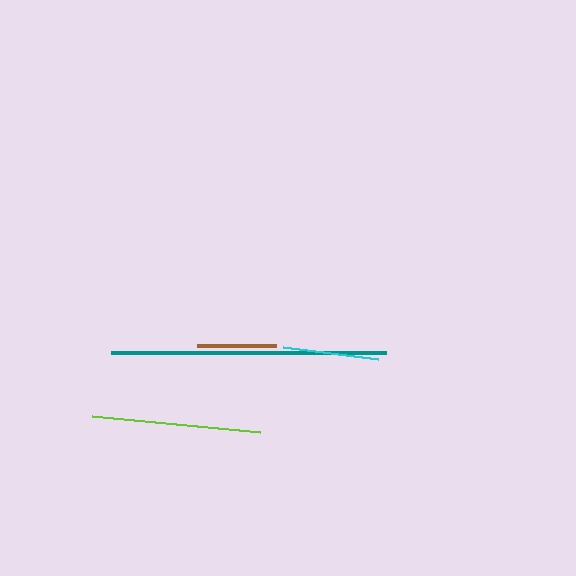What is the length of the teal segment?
The teal segment is approximately 274 pixels long.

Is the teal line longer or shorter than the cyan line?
The teal line is longer than the cyan line.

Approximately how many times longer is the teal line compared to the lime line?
The teal line is approximately 1.6 times the length of the lime line.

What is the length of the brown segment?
The brown segment is approximately 79 pixels long.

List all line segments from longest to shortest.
From longest to shortest: teal, lime, cyan, brown.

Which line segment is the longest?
The teal line is the longest at approximately 274 pixels.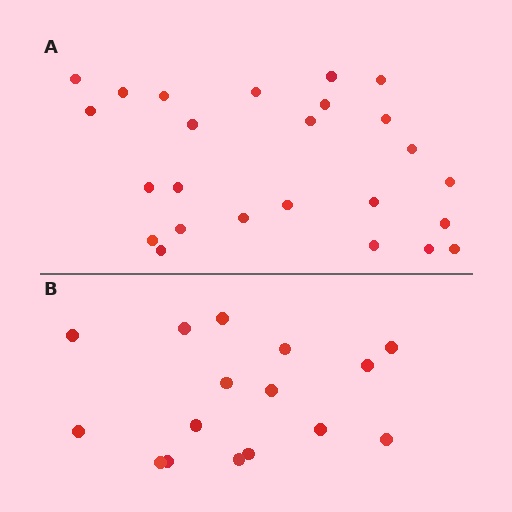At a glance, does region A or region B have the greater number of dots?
Region A (the top region) has more dots.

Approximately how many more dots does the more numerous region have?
Region A has roughly 8 or so more dots than region B.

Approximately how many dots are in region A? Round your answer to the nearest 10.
About 20 dots. (The exact count is 25, which rounds to 20.)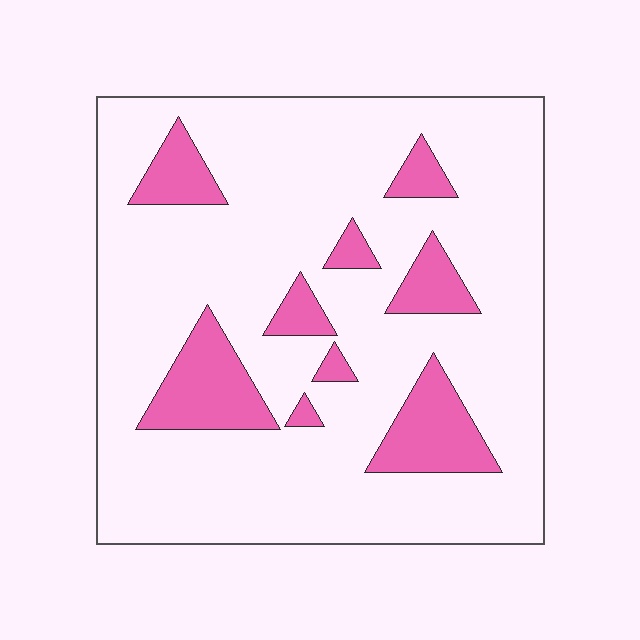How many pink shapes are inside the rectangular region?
9.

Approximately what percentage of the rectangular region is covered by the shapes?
Approximately 15%.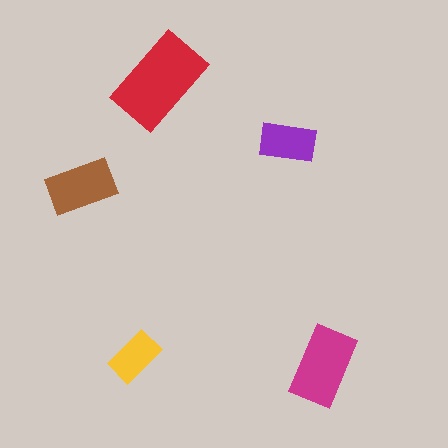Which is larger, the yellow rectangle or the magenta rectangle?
The magenta one.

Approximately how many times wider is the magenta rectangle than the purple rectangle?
About 1.5 times wider.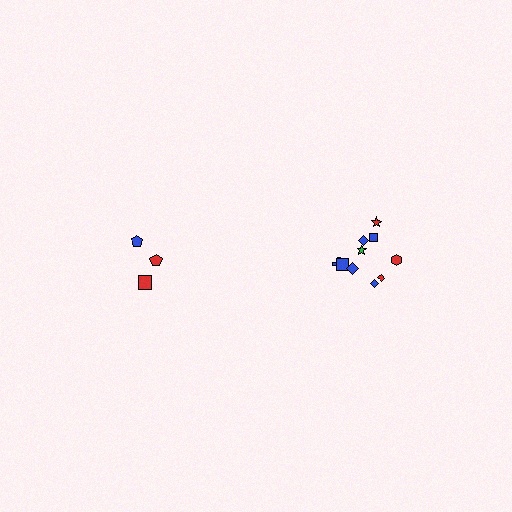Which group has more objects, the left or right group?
The right group.